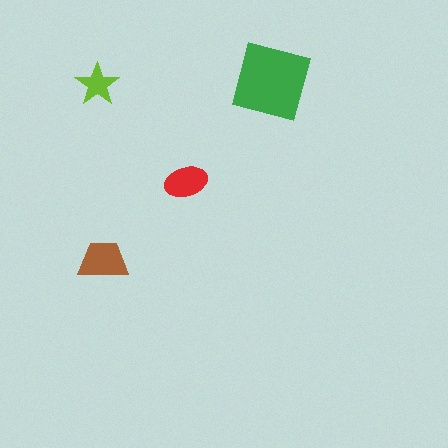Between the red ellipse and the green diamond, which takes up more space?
The green diamond.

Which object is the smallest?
The lime star.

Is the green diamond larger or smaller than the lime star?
Larger.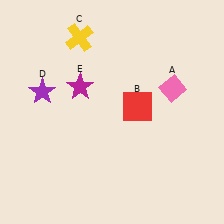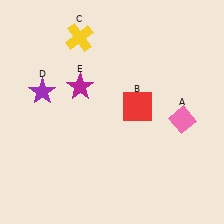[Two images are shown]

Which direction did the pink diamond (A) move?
The pink diamond (A) moved down.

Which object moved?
The pink diamond (A) moved down.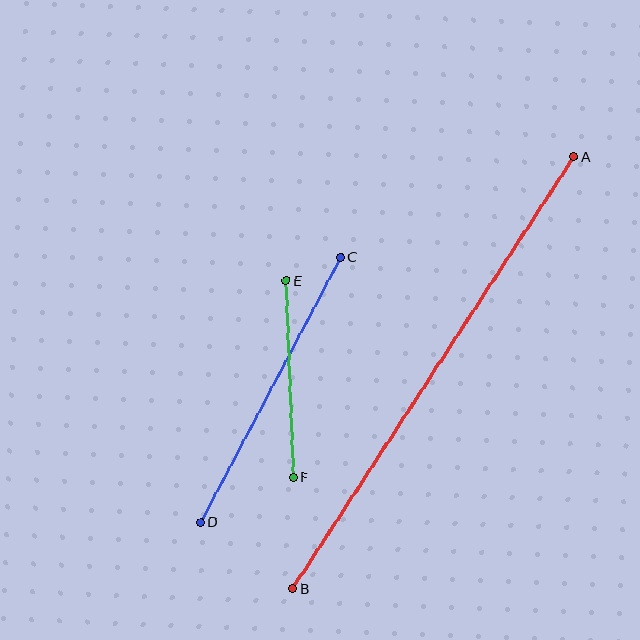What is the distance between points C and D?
The distance is approximately 300 pixels.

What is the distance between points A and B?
The distance is approximately 515 pixels.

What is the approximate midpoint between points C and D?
The midpoint is at approximately (271, 390) pixels.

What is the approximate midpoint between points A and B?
The midpoint is at approximately (433, 373) pixels.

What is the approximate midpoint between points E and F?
The midpoint is at approximately (290, 379) pixels.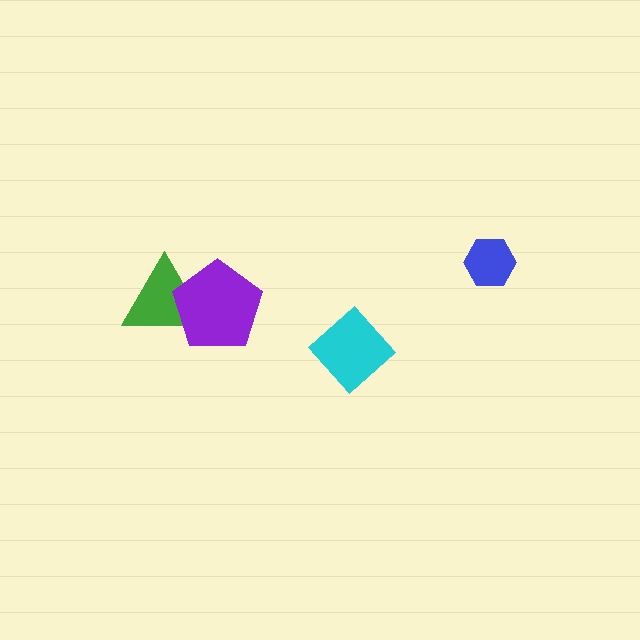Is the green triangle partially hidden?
Yes, it is partially covered by another shape.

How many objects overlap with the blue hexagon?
0 objects overlap with the blue hexagon.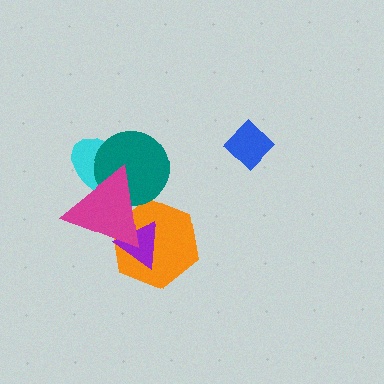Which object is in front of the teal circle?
The magenta triangle is in front of the teal circle.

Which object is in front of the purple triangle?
The magenta triangle is in front of the purple triangle.